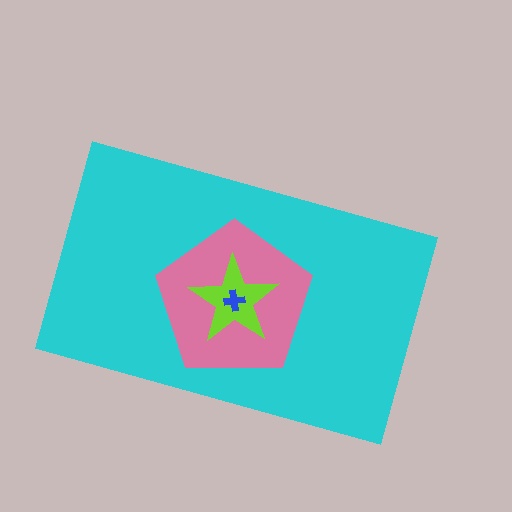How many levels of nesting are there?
4.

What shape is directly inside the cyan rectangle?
The pink pentagon.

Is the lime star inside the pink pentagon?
Yes.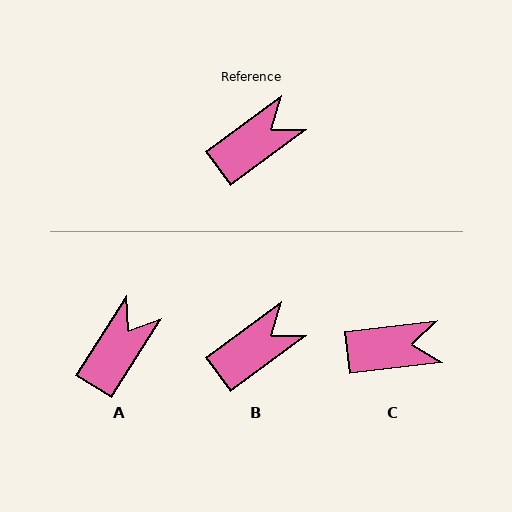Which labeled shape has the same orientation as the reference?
B.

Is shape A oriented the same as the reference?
No, it is off by about 21 degrees.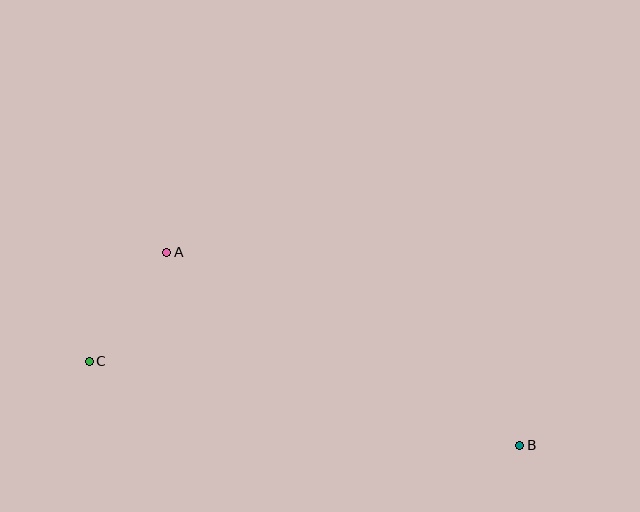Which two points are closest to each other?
Points A and C are closest to each other.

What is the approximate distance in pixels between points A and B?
The distance between A and B is approximately 402 pixels.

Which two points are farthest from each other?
Points B and C are farthest from each other.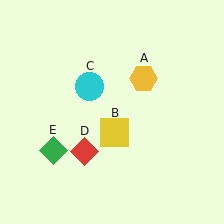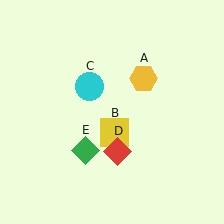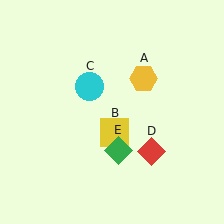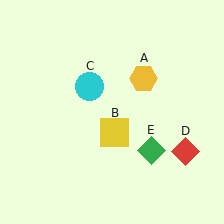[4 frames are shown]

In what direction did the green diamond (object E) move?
The green diamond (object E) moved right.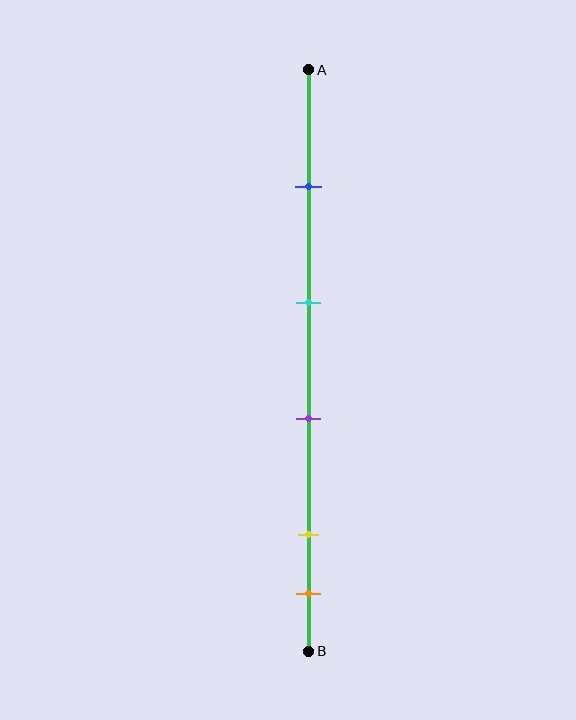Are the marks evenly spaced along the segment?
No, the marks are not evenly spaced.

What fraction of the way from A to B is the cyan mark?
The cyan mark is approximately 40% (0.4) of the way from A to B.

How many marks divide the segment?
There are 5 marks dividing the segment.